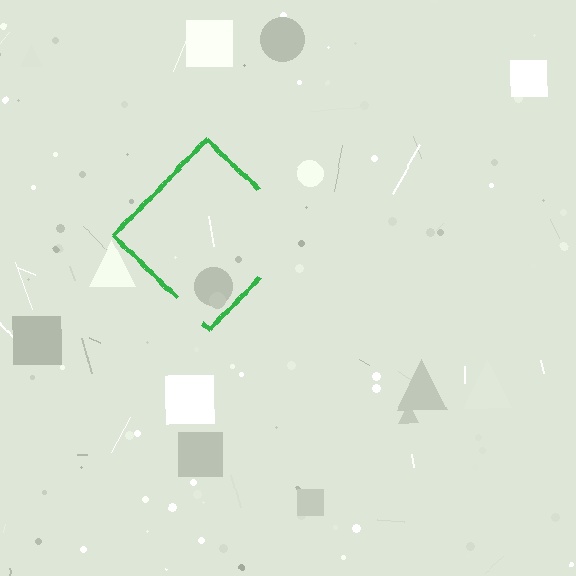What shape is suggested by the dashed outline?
The dashed outline suggests a diamond.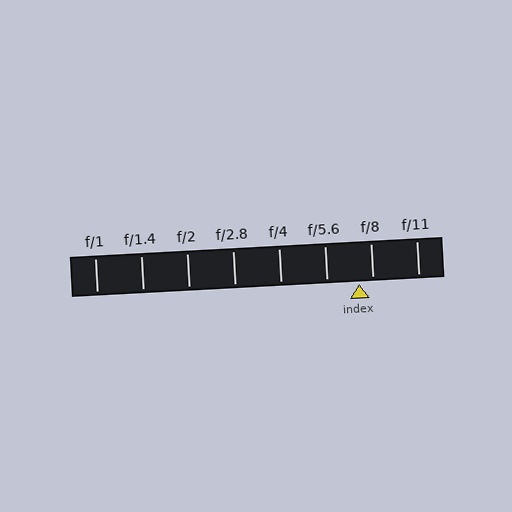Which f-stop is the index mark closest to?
The index mark is closest to f/8.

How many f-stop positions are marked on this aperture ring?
There are 8 f-stop positions marked.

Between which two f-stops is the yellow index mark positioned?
The index mark is between f/5.6 and f/8.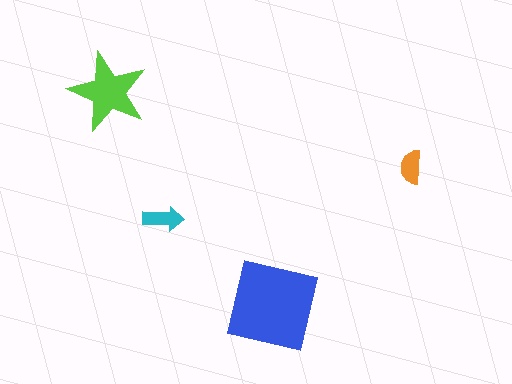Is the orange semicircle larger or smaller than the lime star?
Smaller.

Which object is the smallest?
The orange semicircle.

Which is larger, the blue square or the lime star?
The blue square.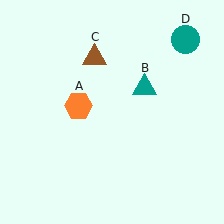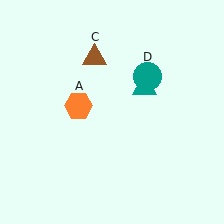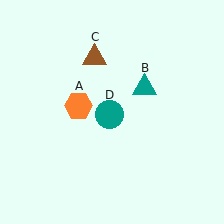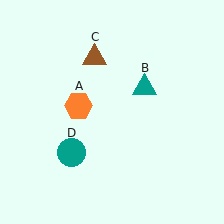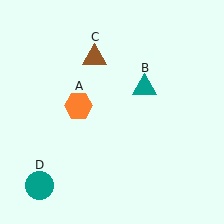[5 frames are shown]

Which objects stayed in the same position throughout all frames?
Orange hexagon (object A) and teal triangle (object B) and brown triangle (object C) remained stationary.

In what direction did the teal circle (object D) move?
The teal circle (object D) moved down and to the left.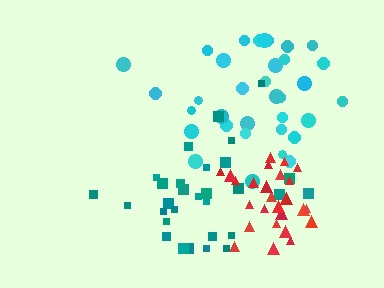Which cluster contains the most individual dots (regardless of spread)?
Cyan (34).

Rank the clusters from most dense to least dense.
red, cyan, teal.